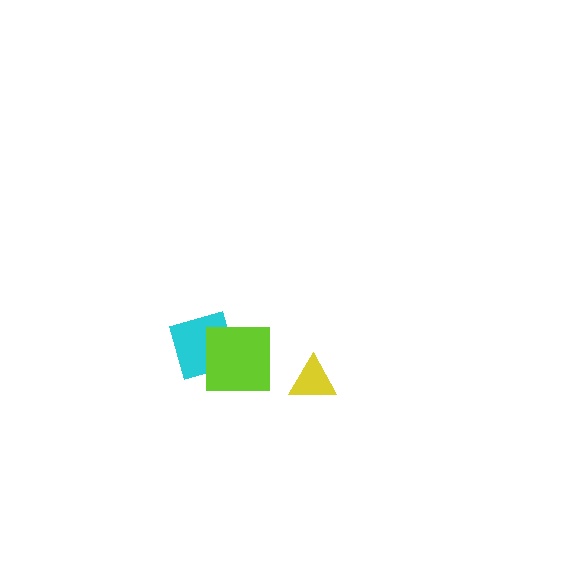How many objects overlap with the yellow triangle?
0 objects overlap with the yellow triangle.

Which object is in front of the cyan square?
The lime square is in front of the cyan square.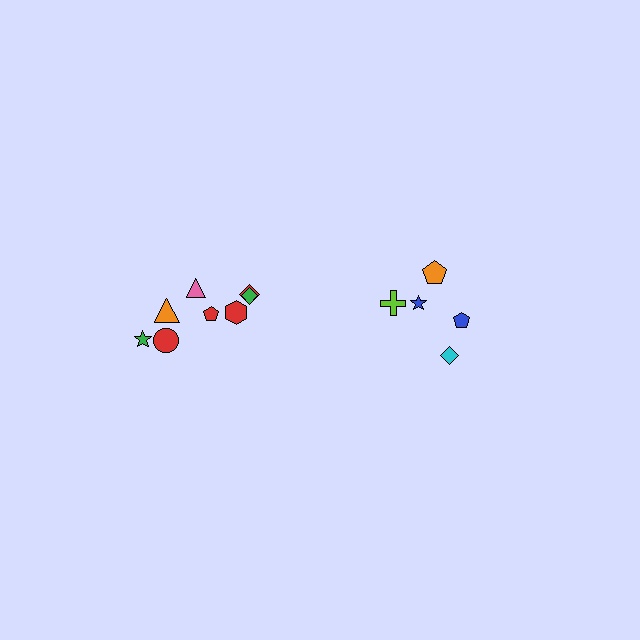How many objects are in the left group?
There are 8 objects.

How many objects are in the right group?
There are 5 objects.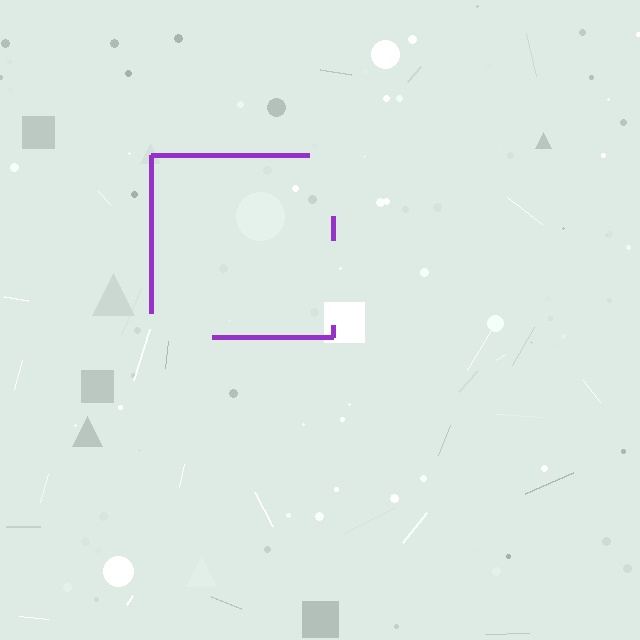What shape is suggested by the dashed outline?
The dashed outline suggests a square.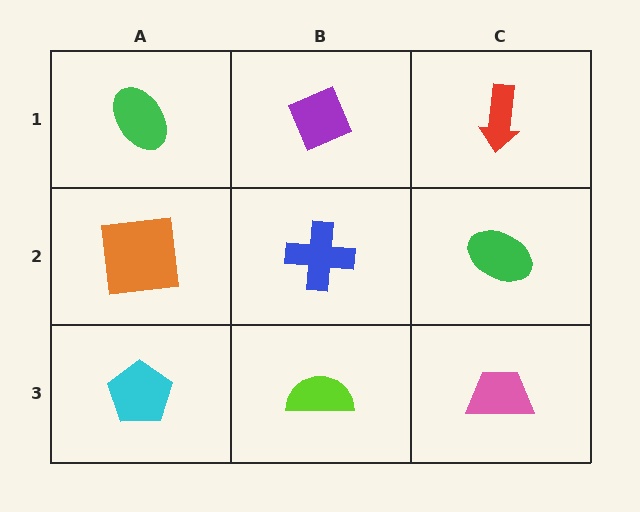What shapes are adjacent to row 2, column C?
A red arrow (row 1, column C), a pink trapezoid (row 3, column C), a blue cross (row 2, column B).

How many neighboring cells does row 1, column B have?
3.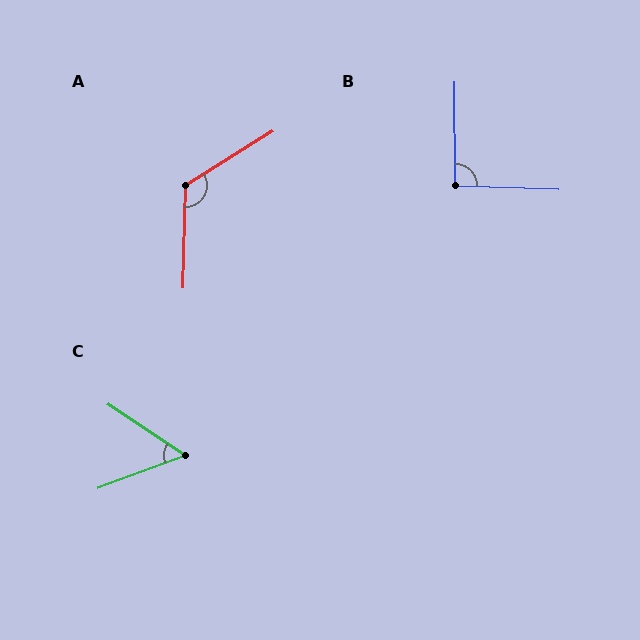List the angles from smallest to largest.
C (54°), B (92°), A (123°).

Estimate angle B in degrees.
Approximately 92 degrees.